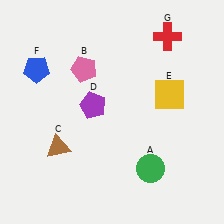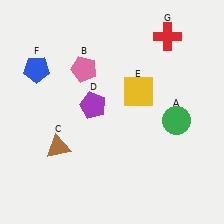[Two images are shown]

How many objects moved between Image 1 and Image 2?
2 objects moved between the two images.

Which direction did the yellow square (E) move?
The yellow square (E) moved left.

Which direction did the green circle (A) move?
The green circle (A) moved up.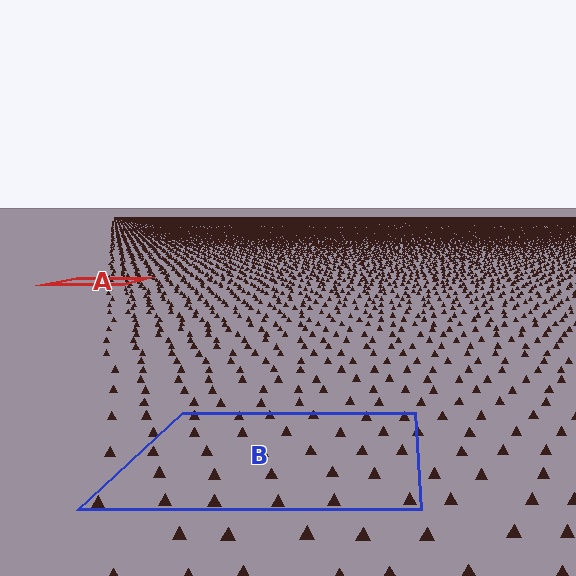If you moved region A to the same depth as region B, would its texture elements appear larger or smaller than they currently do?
They would appear larger. At a closer depth, the same texture elements are projected at a bigger on-screen size.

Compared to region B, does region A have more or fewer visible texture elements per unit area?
Region A has more texture elements per unit area — they are packed more densely because it is farther away.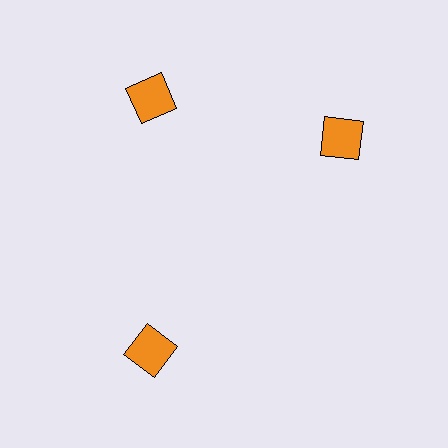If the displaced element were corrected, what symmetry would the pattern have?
It would have 3-fold rotational symmetry — the pattern would map onto itself every 120 degrees.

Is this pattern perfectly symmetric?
No. The 3 orange squares are arranged in a ring, but one element near the 3 o'clock position is rotated out of alignment along the ring, breaking the 3-fold rotational symmetry.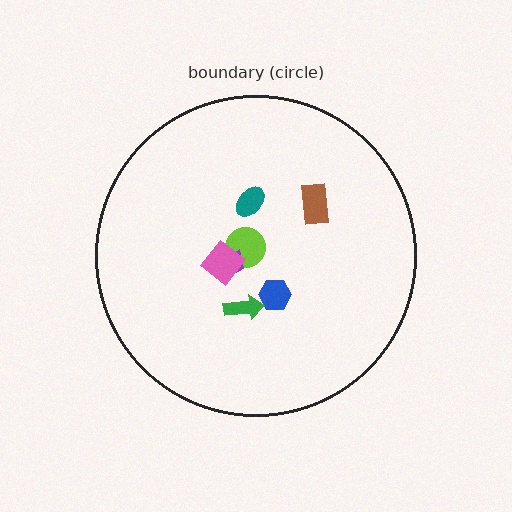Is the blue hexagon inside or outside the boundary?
Inside.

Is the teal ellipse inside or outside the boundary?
Inside.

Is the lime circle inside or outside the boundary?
Inside.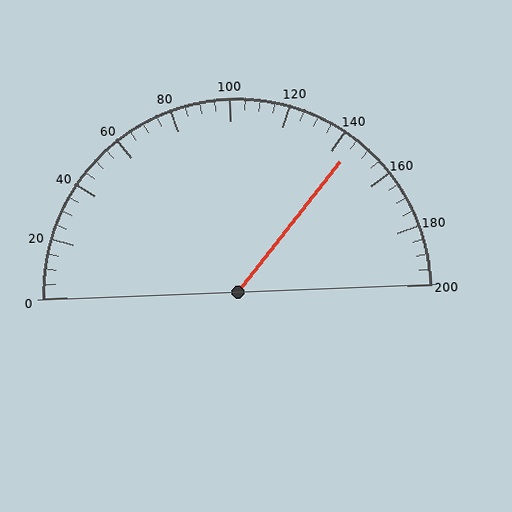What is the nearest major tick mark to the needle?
The nearest major tick mark is 140.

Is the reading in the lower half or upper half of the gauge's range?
The reading is in the upper half of the range (0 to 200).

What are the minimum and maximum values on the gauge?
The gauge ranges from 0 to 200.